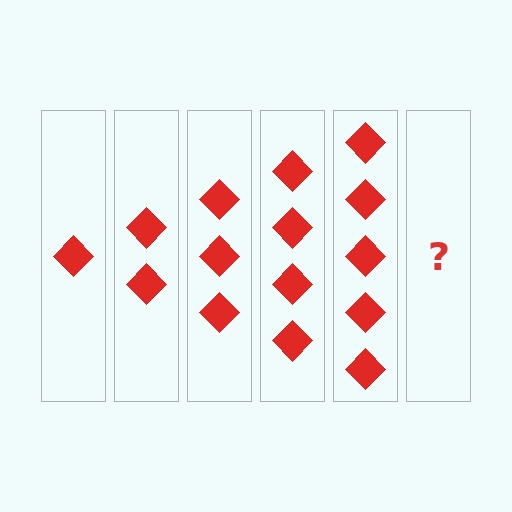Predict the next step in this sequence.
The next step is 6 diamonds.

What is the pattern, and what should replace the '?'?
The pattern is that each step adds one more diamond. The '?' should be 6 diamonds.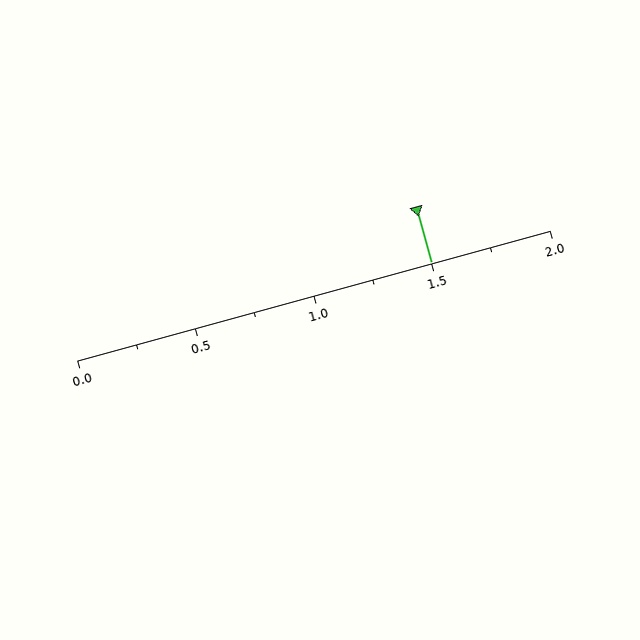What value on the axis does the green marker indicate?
The marker indicates approximately 1.5.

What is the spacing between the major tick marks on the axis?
The major ticks are spaced 0.5 apart.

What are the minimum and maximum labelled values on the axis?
The axis runs from 0.0 to 2.0.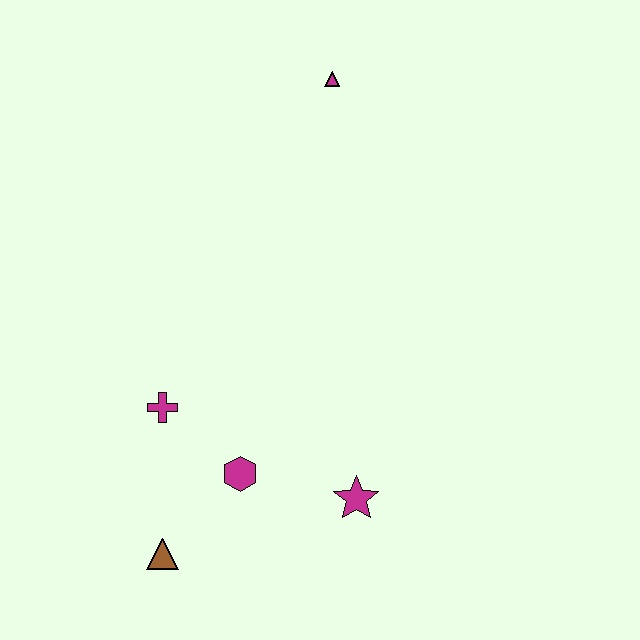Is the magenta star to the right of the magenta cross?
Yes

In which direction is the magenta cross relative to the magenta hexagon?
The magenta cross is to the left of the magenta hexagon.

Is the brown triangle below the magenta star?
Yes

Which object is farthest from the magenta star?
The magenta triangle is farthest from the magenta star.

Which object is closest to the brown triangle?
The magenta hexagon is closest to the brown triangle.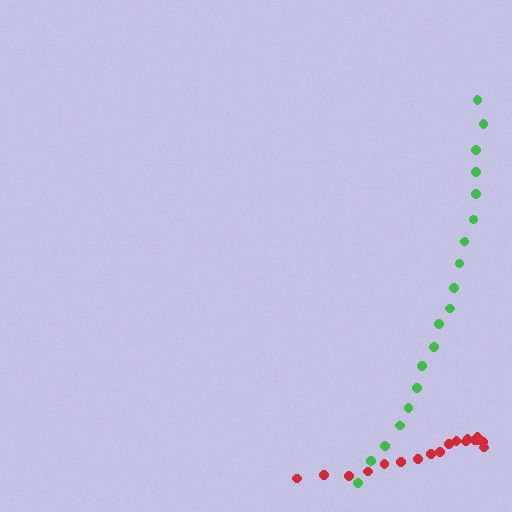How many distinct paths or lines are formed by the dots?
There are 2 distinct paths.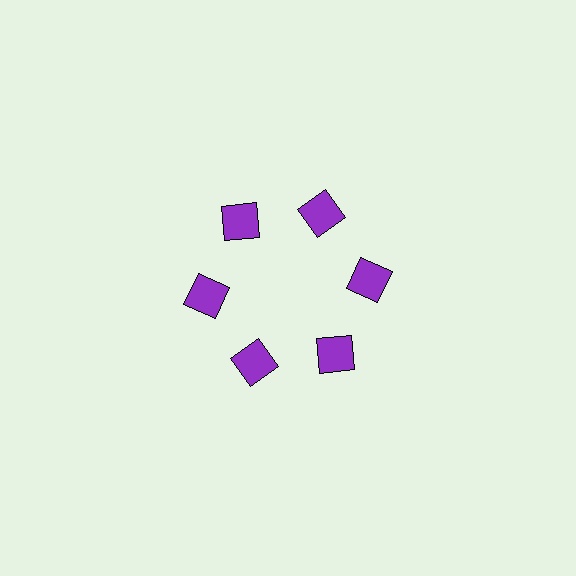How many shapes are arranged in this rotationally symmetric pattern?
There are 6 shapes, arranged in 6 groups of 1.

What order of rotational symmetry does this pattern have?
This pattern has 6-fold rotational symmetry.